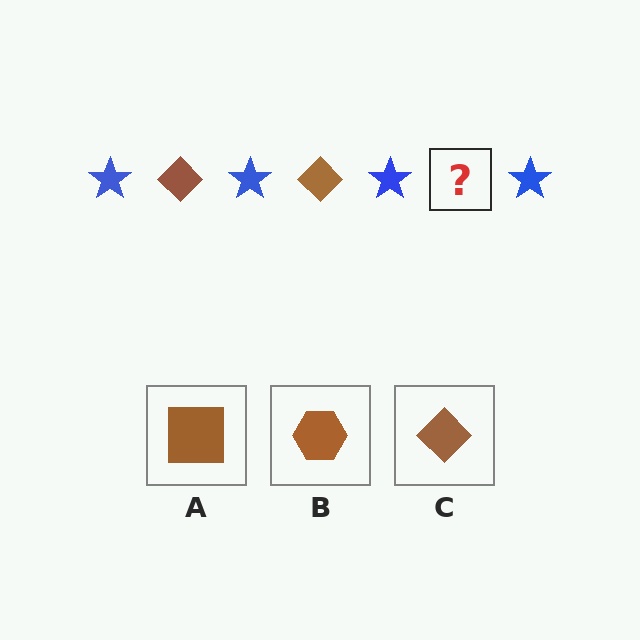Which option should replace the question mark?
Option C.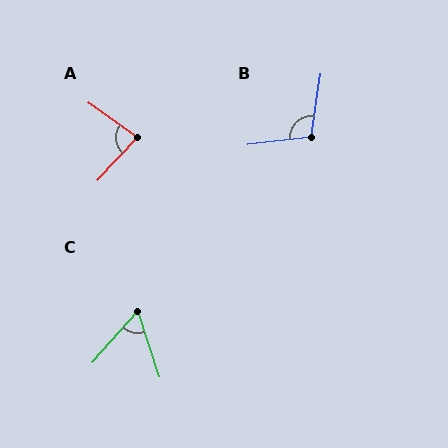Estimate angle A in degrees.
Approximately 82 degrees.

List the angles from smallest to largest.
C (60°), A (82°), B (105°).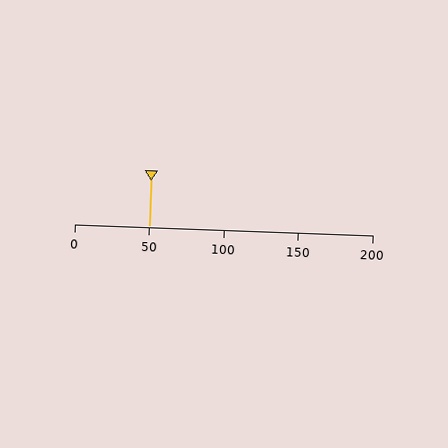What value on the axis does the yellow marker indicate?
The marker indicates approximately 50.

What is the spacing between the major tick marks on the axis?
The major ticks are spaced 50 apart.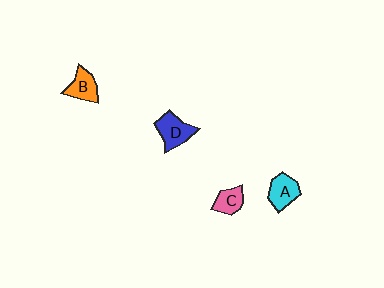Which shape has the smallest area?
Shape C (pink).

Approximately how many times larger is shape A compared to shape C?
Approximately 1.3 times.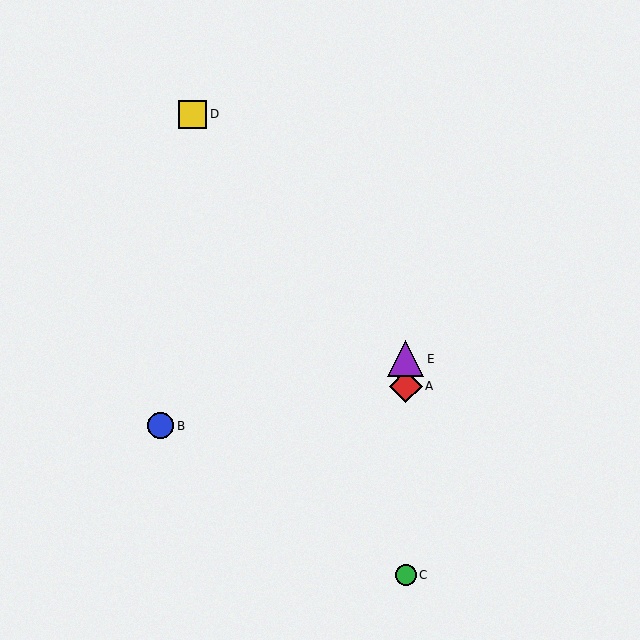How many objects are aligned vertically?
3 objects (A, C, E) are aligned vertically.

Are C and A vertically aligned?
Yes, both are at x≈406.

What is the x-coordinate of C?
Object C is at x≈406.